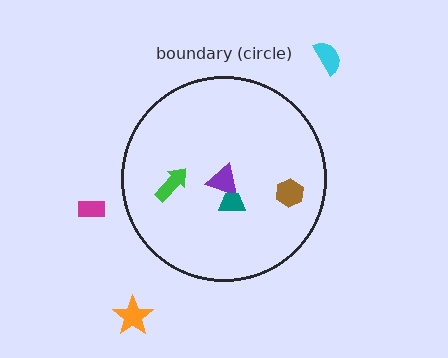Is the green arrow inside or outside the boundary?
Inside.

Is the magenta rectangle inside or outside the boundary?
Outside.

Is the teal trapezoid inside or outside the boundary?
Inside.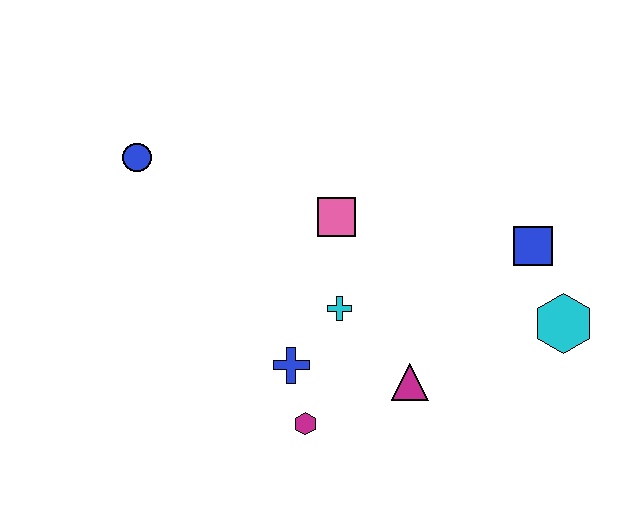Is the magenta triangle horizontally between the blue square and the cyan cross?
Yes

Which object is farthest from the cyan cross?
The blue circle is farthest from the cyan cross.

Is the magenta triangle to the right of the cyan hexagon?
No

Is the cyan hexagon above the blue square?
No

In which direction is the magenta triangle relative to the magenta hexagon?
The magenta triangle is to the right of the magenta hexagon.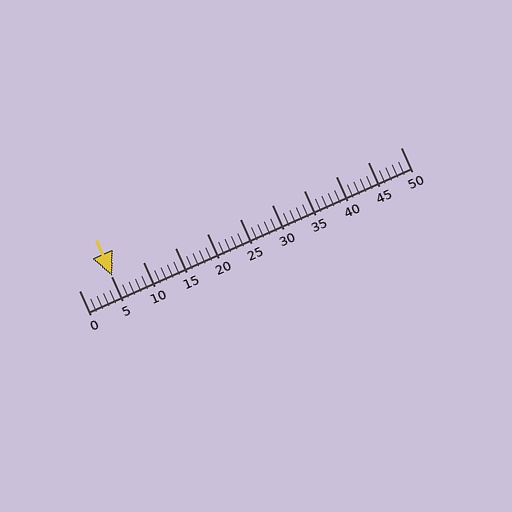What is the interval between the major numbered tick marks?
The major tick marks are spaced 5 units apart.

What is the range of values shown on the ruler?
The ruler shows values from 0 to 50.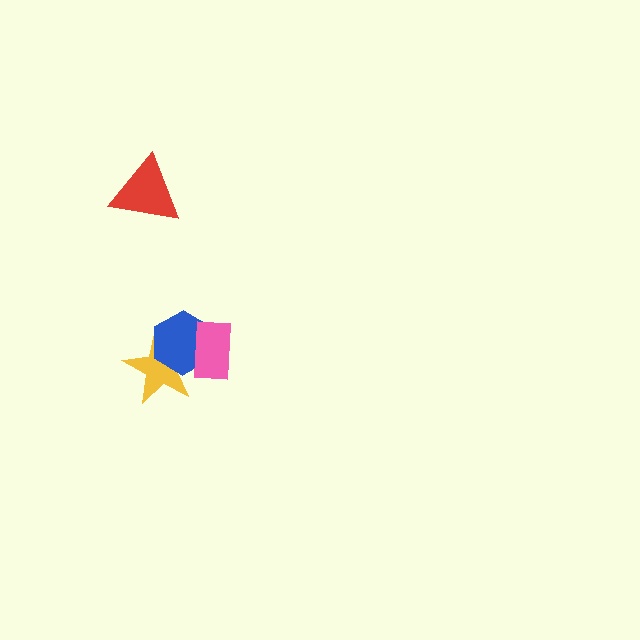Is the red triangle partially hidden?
No, no other shape covers it.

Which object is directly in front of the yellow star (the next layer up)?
The blue hexagon is directly in front of the yellow star.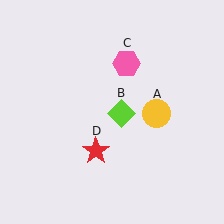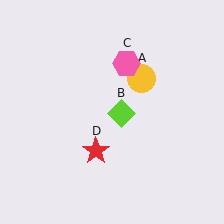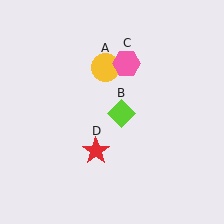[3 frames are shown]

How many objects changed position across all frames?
1 object changed position: yellow circle (object A).